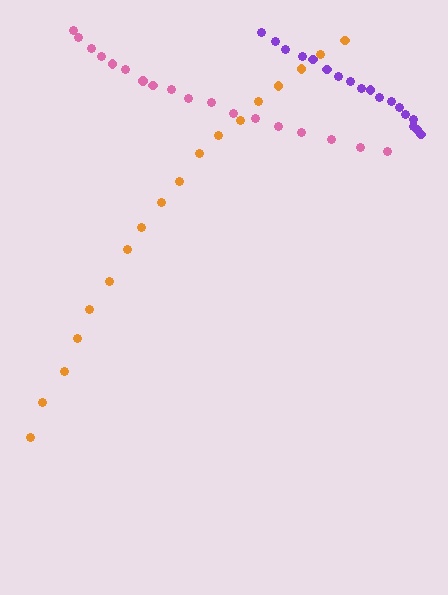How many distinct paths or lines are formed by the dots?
There are 3 distinct paths.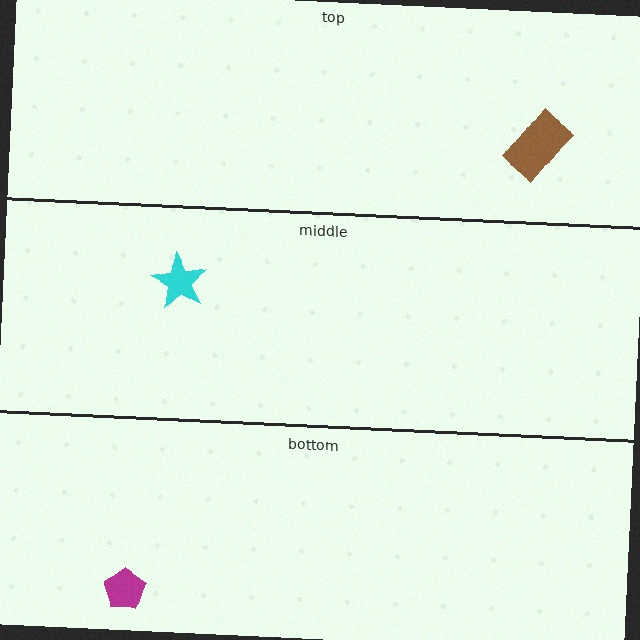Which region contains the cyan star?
The middle region.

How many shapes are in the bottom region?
1.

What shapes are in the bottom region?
The magenta pentagon.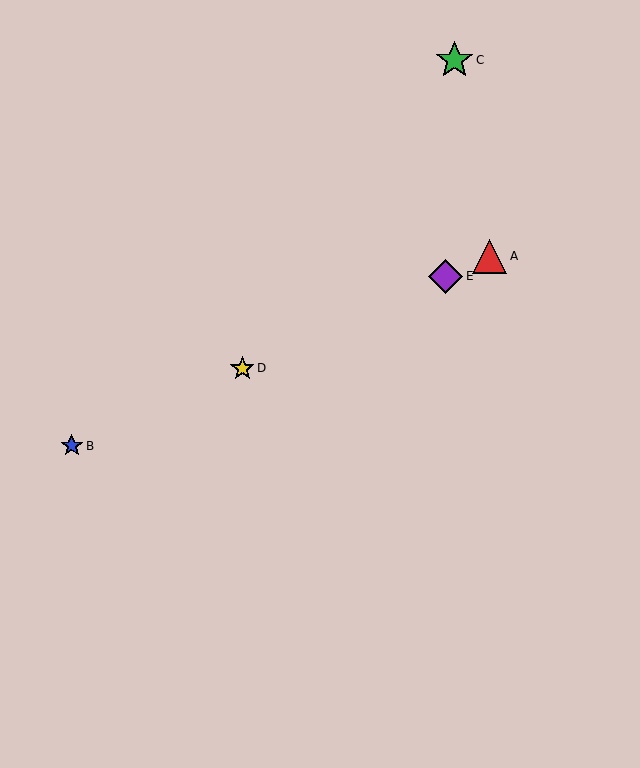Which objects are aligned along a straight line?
Objects A, B, D, E are aligned along a straight line.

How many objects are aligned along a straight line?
4 objects (A, B, D, E) are aligned along a straight line.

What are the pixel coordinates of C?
Object C is at (455, 60).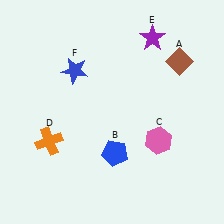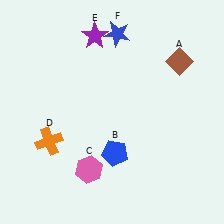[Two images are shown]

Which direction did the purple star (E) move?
The purple star (E) moved left.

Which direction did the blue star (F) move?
The blue star (F) moved right.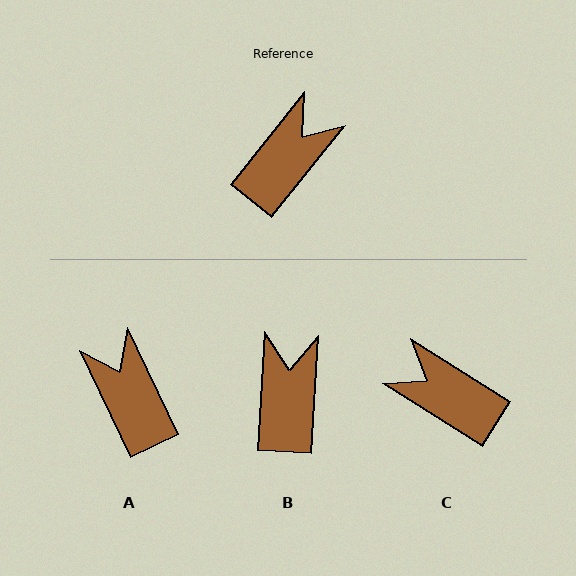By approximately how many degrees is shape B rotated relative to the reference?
Approximately 35 degrees counter-clockwise.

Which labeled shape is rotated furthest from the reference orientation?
C, about 96 degrees away.